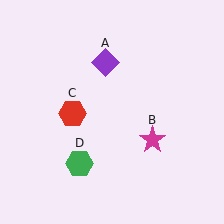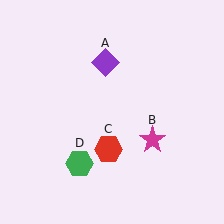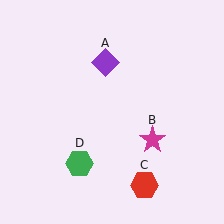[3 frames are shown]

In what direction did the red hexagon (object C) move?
The red hexagon (object C) moved down and to the right.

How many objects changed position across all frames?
1 object changed position: red hexagon (object C).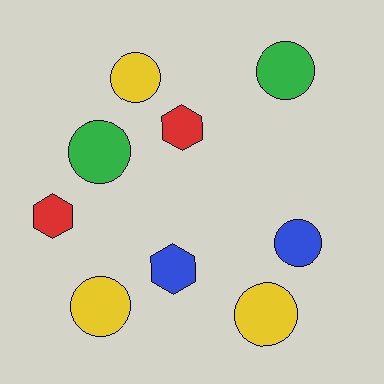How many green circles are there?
There are 2 green circles.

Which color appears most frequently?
Yellow, with 3 objects.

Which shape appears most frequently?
Circle, with 6 objects.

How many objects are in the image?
There are 9 objects.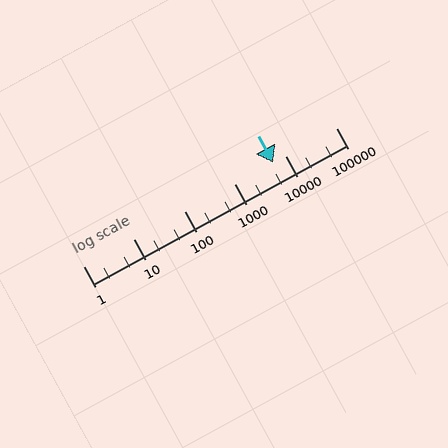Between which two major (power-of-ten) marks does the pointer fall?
The pointer is between 1000 and 10000.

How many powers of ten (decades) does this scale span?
The scale spans 5 decades, from 1 to 100000.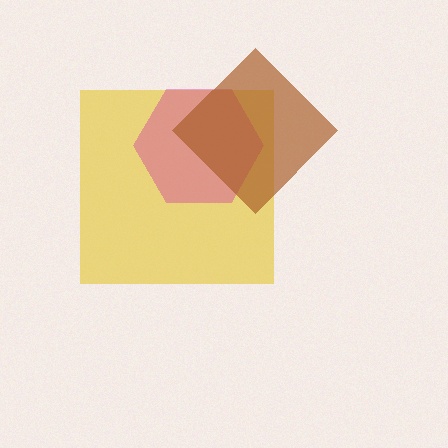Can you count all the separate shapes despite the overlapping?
Yes, there are 3 separate shapes.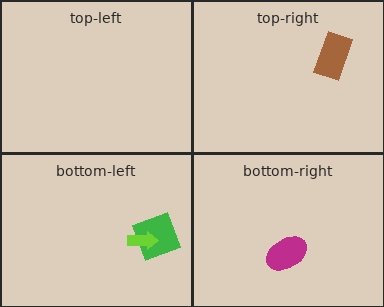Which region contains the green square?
The bottom-left region.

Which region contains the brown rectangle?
The top-right region.